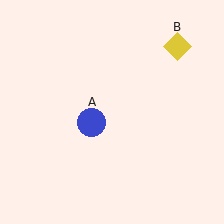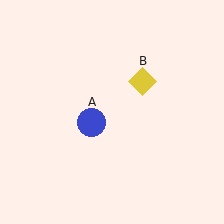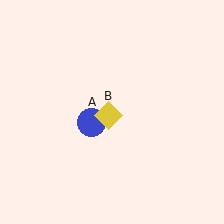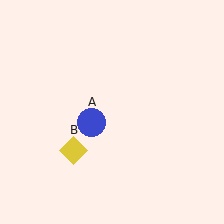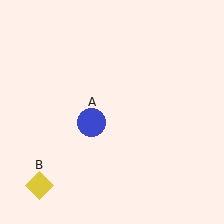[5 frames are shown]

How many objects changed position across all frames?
1 object changed position: yellow diamond (object B).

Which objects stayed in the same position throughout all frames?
Blue circle (object A) remained stationary.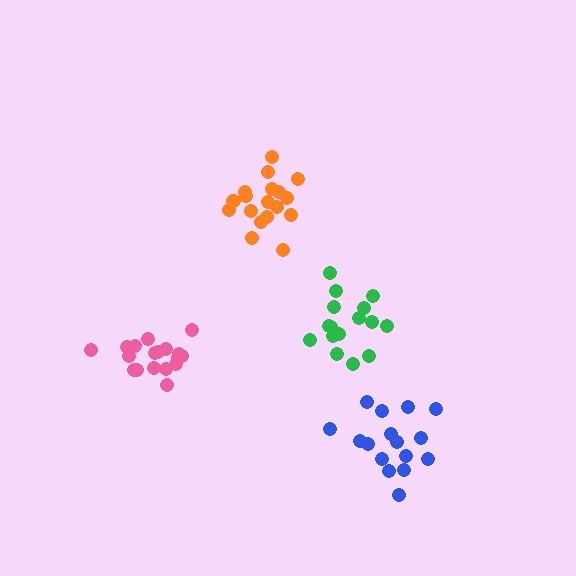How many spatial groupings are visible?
There are 4 spatial groupings.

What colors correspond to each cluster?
The clusters are colored: pink, orange, blue, green.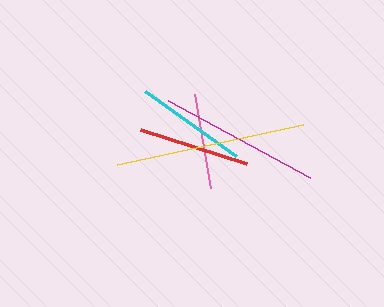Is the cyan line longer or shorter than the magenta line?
The magenta line is longer than the cyan line.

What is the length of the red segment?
The red segment is approximately 111 pixels long.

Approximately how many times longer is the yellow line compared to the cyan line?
The yellow line is approximately 1.7 times the length of the cyan line.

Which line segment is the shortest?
The pink line is the shortest at approximately 95 pixels.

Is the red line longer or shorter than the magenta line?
The magenta line is longer than the red line.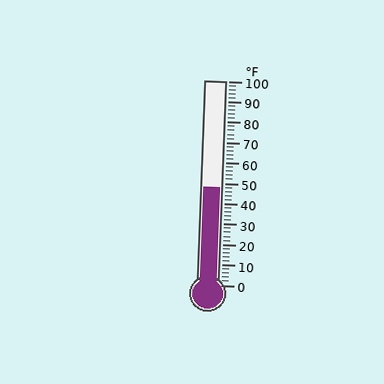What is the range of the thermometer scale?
The thermometer scale ranges from 0°F to 100°F.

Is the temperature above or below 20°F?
The temperature is above 20°F.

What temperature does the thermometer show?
The thermometer shows approximately 48°F.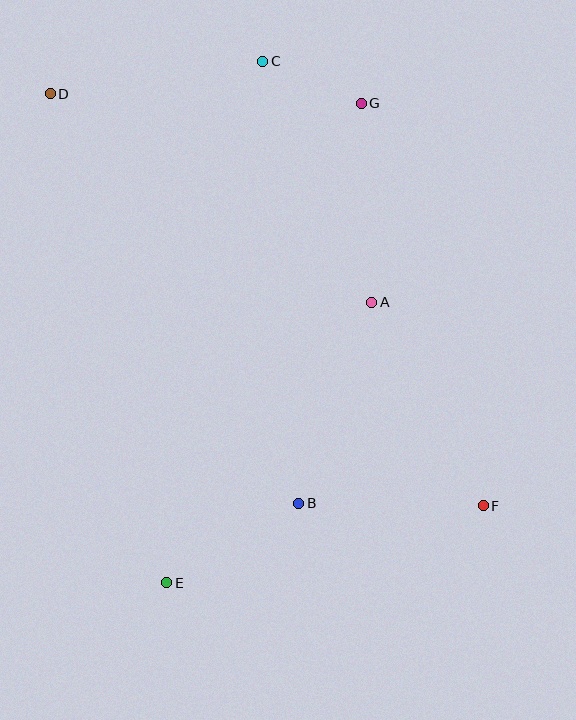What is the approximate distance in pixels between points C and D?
The distance between C and D is approximately 215 pixels.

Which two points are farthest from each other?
Points D and F are farthest from each other.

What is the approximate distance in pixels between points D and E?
The distance between D and E is approximately 503 pixels.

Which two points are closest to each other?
Points C and G are closest to each other.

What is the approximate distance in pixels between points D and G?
The distance between D and G is approximately 311 pixels.